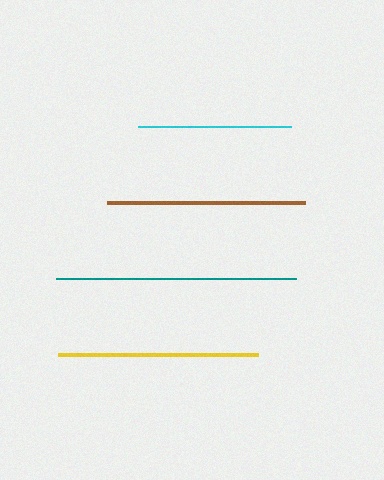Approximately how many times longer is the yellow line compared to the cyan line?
The yellow line is approximately 1.3 times the length of the cyan line.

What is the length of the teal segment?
The teal segment is approximately 240 pixels long.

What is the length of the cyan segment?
The cyan segment is approximately 153 pixels long.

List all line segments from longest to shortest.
From longest to shortest: teal, yellow, brown, cyan.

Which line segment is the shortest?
The cyan line is the shortest at approximately 153 pixels.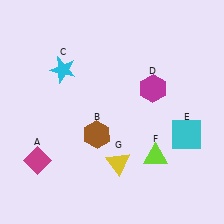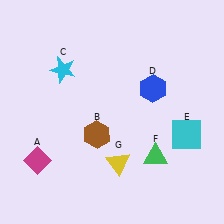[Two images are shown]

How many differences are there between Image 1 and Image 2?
There are 2 differences between the two images.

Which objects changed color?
D changed from magenta to blue. F changed from lime to green.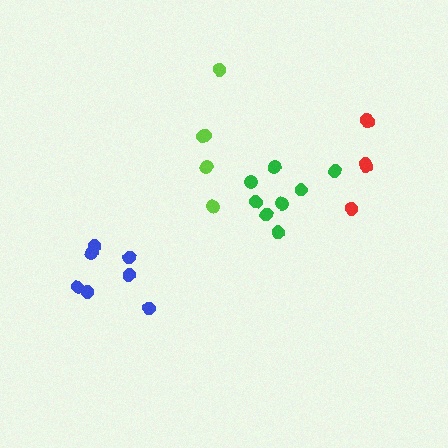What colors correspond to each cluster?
The clusters are colored: green, blue, lime, red.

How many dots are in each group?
Group 1: 8 dots, Group 2: 7 dots, Group 3: 5 dots, Group 4: 5 dots (25 total).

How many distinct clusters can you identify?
There are 4 distinct clusters.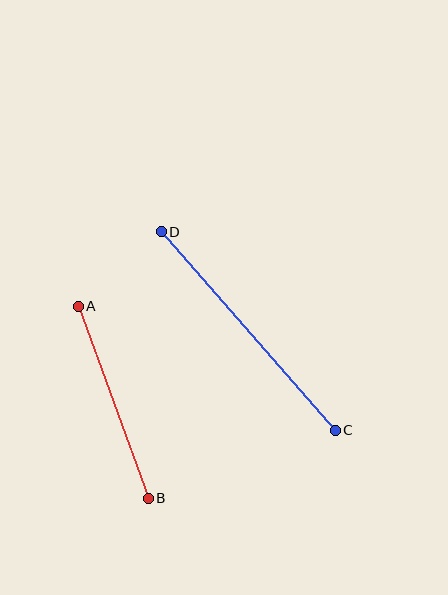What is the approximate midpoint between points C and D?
The midpoint is at approximately (248, 331) pixels.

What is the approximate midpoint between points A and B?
The midpoint is at approximately (113, 402) pixels.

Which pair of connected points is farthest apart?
Points C and D are farthest apart.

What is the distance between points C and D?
The distance is approximately 264 pixels.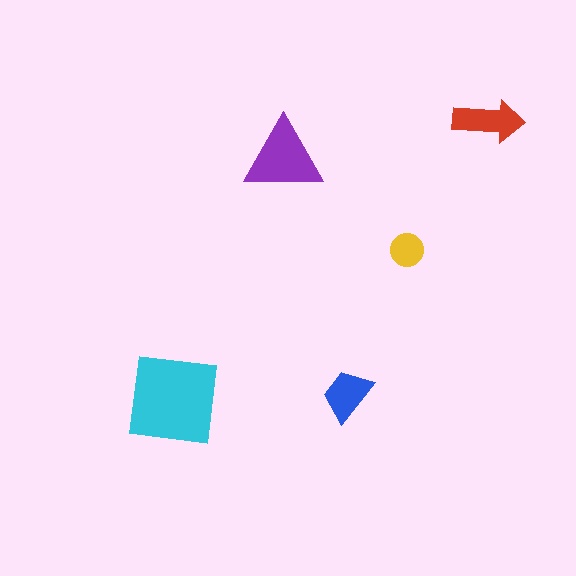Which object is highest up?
The red arrow is topmost.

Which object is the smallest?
The yellow circle.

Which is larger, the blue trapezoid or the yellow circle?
The blue trapezoid.